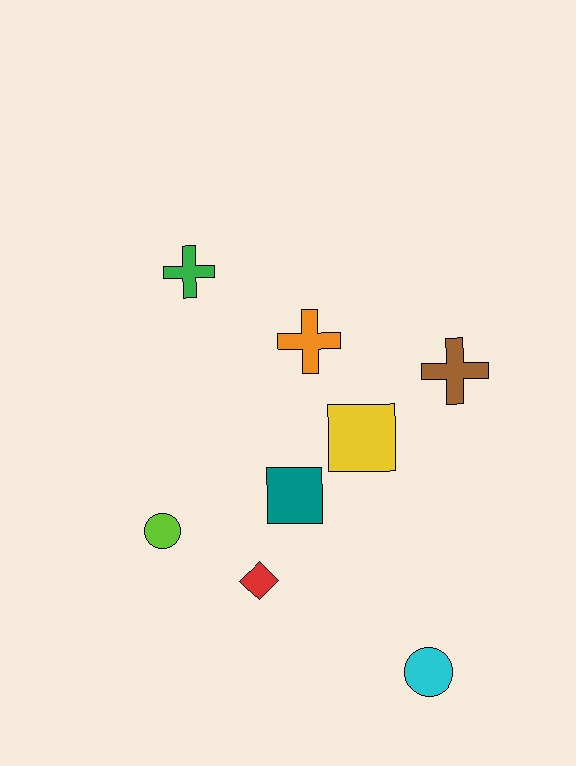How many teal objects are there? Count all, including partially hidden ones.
There is 1 teal object.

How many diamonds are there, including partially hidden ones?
There is 1 diamond.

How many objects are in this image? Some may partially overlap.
There are 8 objects.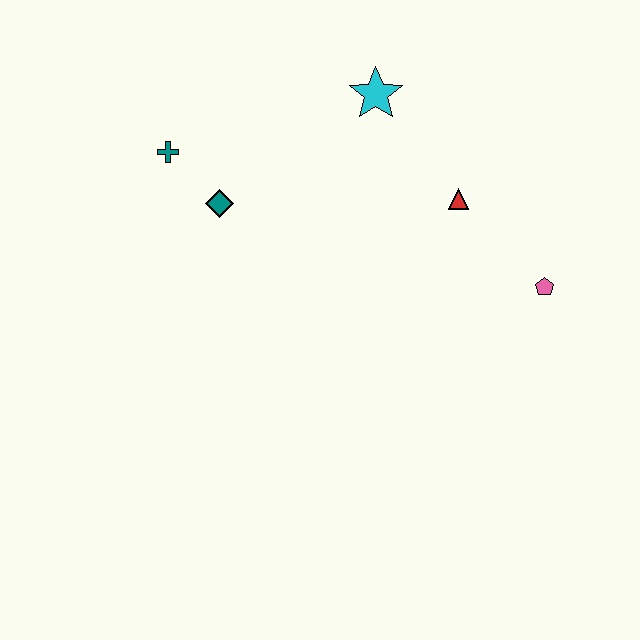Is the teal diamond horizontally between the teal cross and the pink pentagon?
Yes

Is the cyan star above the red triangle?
Yes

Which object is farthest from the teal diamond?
The pink pentagon is farthest from the teal diamond.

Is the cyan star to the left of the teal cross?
No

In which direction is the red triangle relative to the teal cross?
The red triangle is to the right of the teal cross.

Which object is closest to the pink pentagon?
The red triangle is closest to the pink pentagon.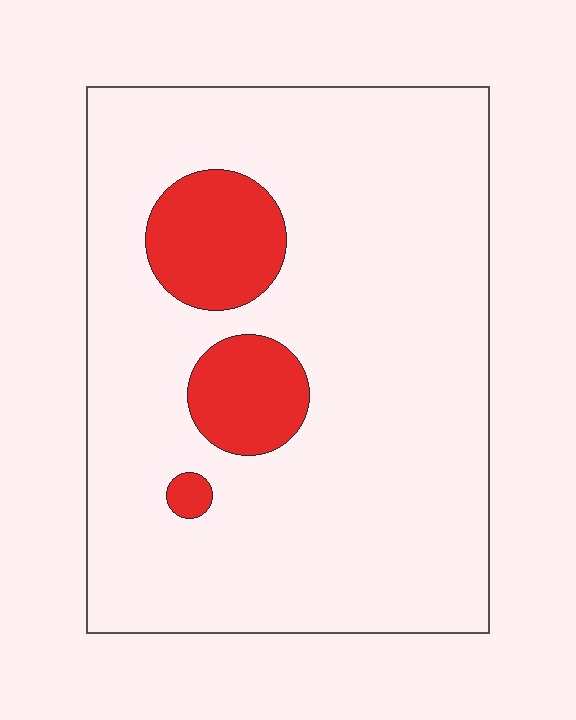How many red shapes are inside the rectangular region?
3.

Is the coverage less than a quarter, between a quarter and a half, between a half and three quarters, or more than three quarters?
Less than a quarter.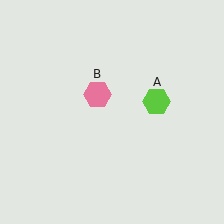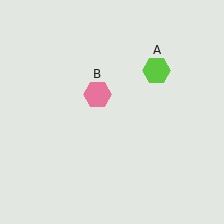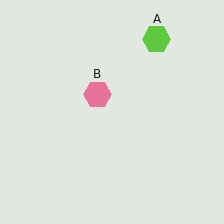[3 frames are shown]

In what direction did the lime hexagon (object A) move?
The lime hexagon (object A) moved up.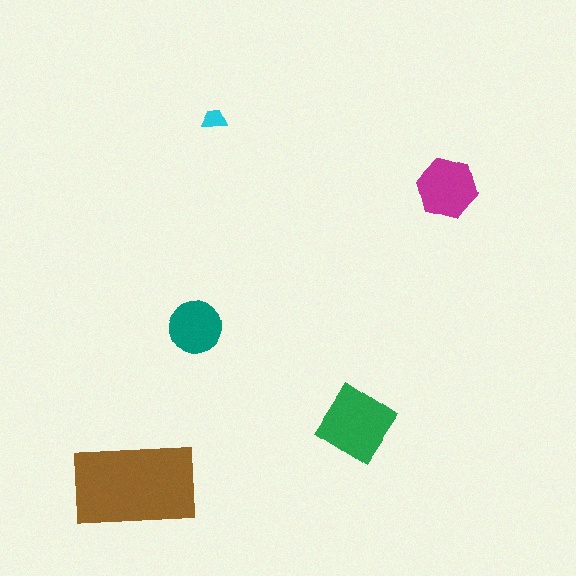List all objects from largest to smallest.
The brown rectangle, the green diamond, the magenta hexagon, the teal circle, the cyan trapezoid.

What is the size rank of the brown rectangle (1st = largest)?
1st.